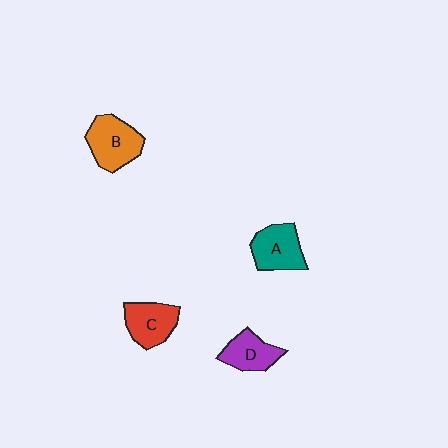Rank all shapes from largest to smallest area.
From largest to smallest: B (orange), A (teal), C (red), D (purple).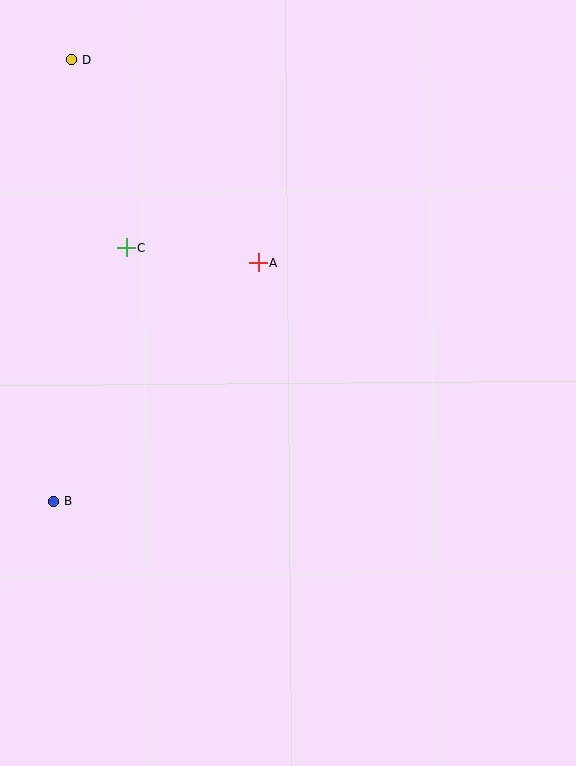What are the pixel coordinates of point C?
Point C is at (126, 248).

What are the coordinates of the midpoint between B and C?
The midpoint between B and C is at (90, 375).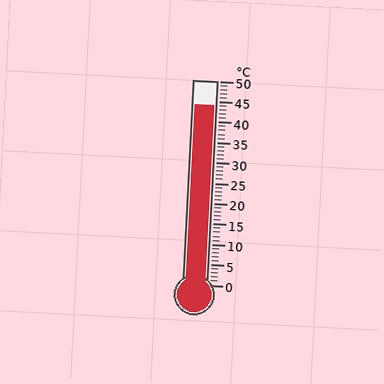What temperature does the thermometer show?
The thermometer shows approximately 44°C.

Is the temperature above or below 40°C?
The temperature is above 40°C.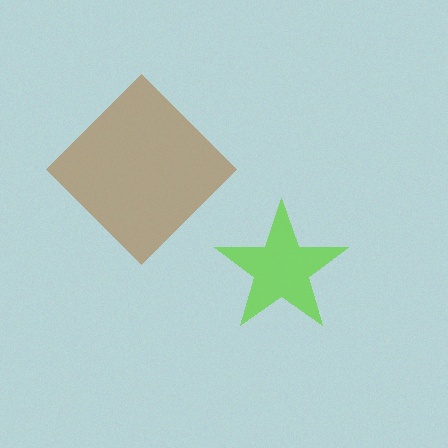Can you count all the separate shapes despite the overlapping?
Yes, there are 2 separate shapes.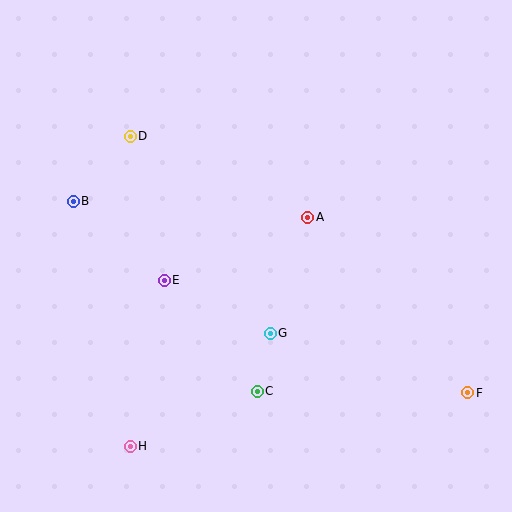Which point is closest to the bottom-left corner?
Point H is closest to the bottom-left corner.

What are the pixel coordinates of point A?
Point A is at (308, 217).